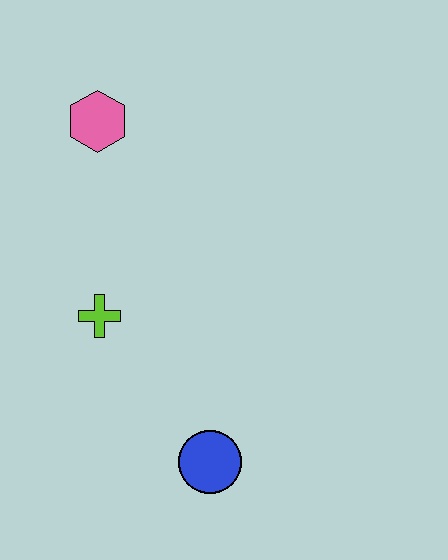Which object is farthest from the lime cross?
The pink hexagon is farthest from the lime cross.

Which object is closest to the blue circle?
The lime cross is closest to the blue circle.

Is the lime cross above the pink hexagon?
No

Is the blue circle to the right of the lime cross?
Yes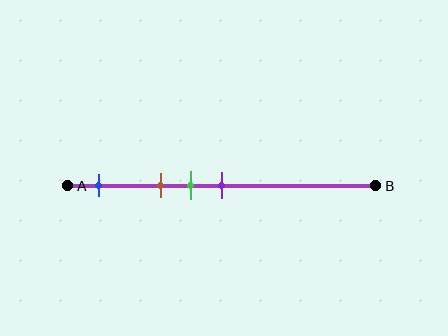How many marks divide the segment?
There are 4 marks dividing the segment.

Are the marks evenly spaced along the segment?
No, the marks are not evenly spaced.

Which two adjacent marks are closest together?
The green and purple marks are the closest adjacent pair.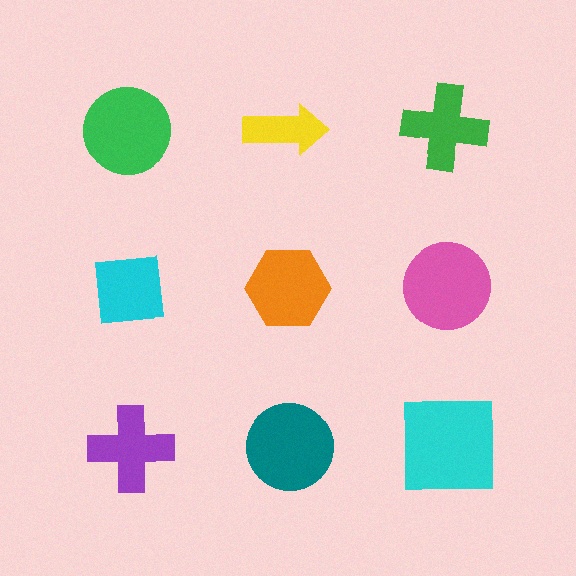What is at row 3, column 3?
A cyan square.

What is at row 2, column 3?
A pink circle.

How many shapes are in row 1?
3 shapes.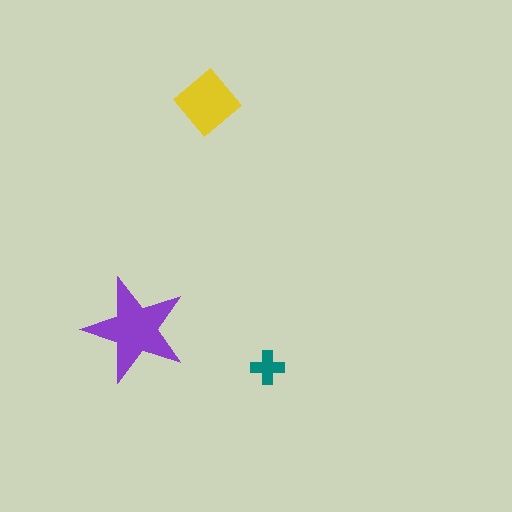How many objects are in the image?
There are 3 objects in the image.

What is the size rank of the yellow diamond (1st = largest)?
2nd.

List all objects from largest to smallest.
The purple star, the yellow diamond, the teal cross.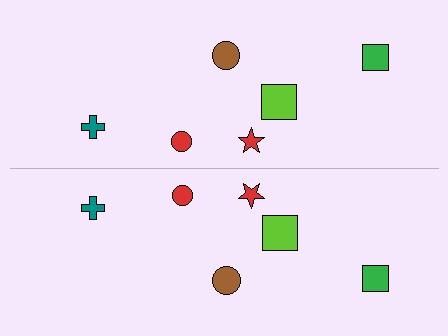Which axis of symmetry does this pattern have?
The pattern has a horizontal axis of symmetry running through the center of the image.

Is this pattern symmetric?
Yes, this pattern has bilateral (reflection) symmetry.